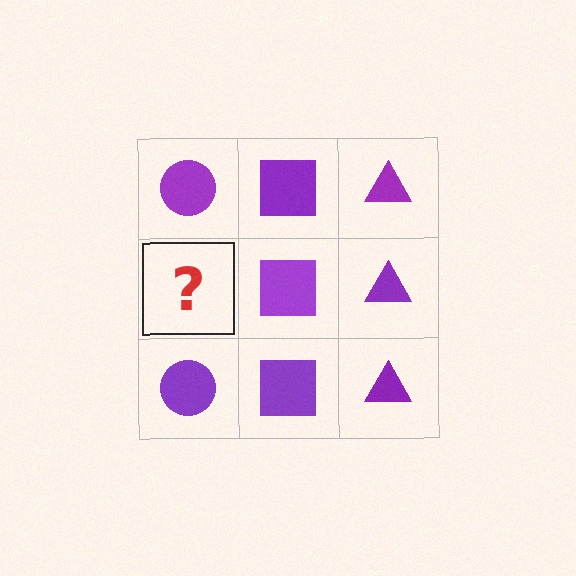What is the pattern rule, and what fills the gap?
The rule is that each column has a consistent shape. The gap should be filled with a purple circle.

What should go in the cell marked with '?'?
The missing cell should contain a purple circle.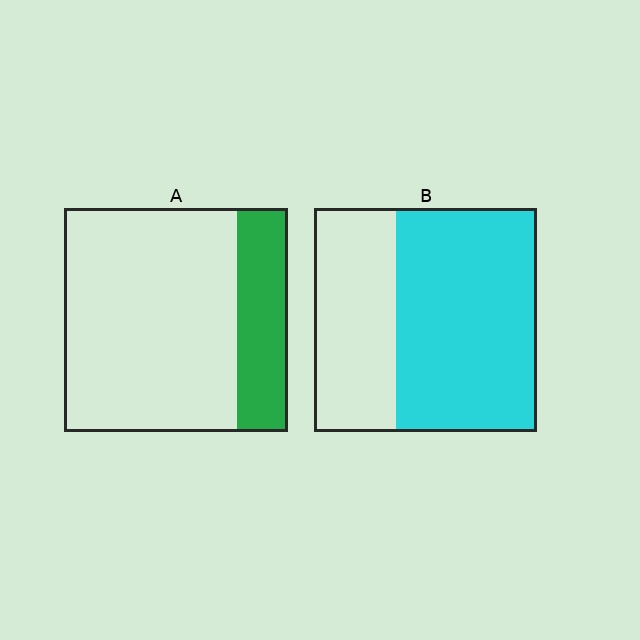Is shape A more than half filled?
No.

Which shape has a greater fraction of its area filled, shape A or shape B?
Shape B.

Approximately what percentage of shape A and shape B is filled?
A is approximately 25% and B is approximately 65%.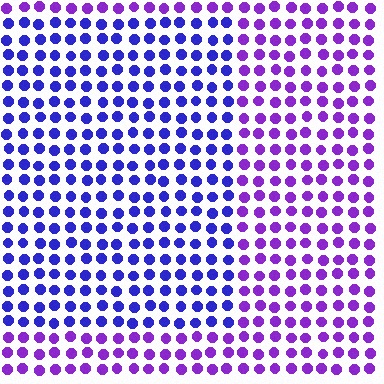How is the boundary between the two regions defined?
The boundary is defined purely by a slight shift in hue (about 35 degrees). Spacing, size, and orientation are identical on both sides.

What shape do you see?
I see a rectangle.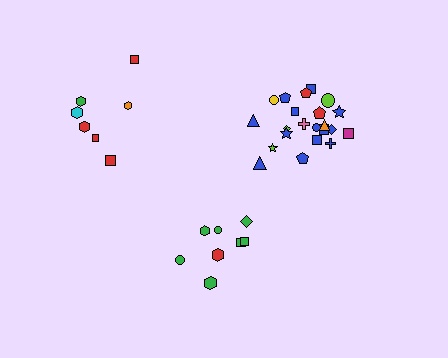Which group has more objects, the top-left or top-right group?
The top-right group.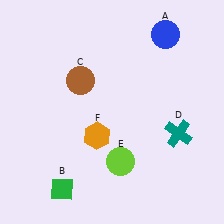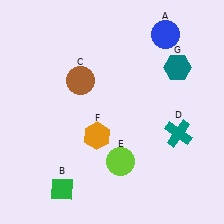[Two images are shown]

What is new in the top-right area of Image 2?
A teal hexagon (G) was added in the top-right area of Image 2.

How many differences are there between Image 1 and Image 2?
There is 1 difference between the two images.